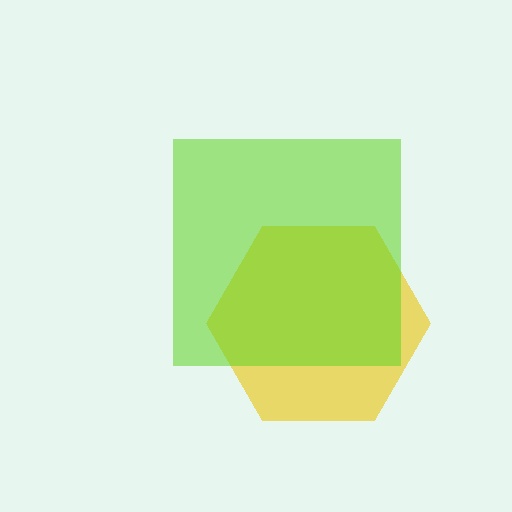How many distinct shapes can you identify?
There are 2 distinct shapes: a yellow hexagon, a lime square.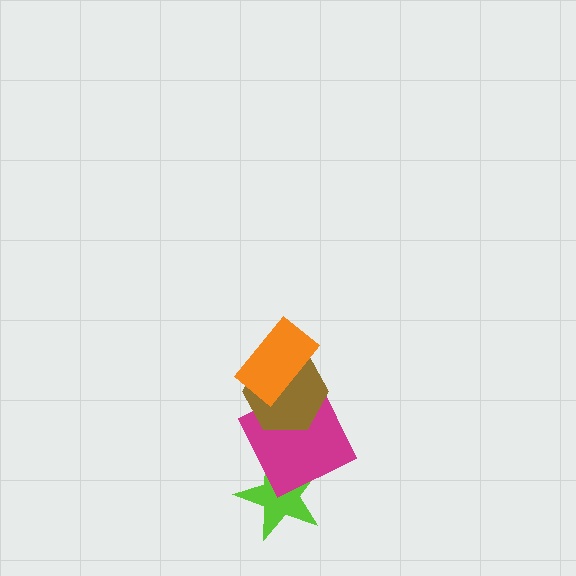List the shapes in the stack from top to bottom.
From top to bottom: the orange rectangle, the brown hexagon, the magenta square, the lime star.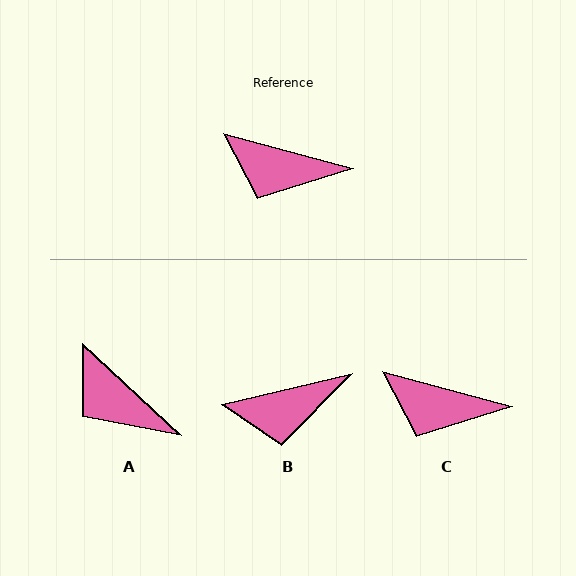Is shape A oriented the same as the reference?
No, it is off by about 28 degrees.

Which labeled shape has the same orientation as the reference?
C.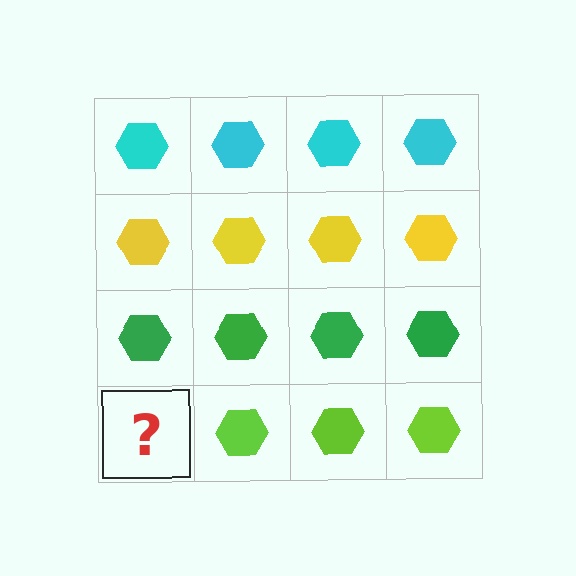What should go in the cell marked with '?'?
The missing cell should contain a lime hexagon.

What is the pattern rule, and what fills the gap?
The rule is that each row has a consistent color. The gap should be filled with a lime hexagon.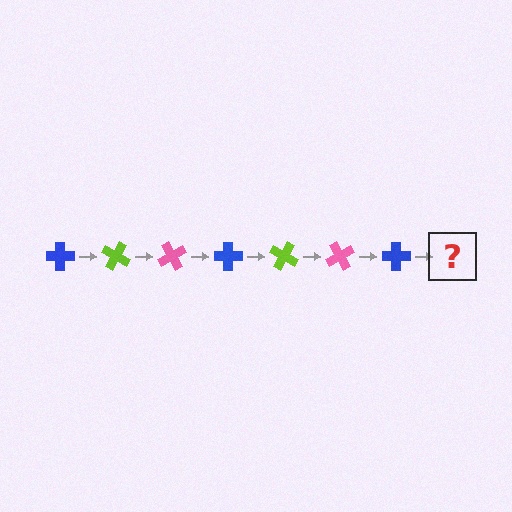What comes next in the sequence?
The next element should be a lime cross, rotated 210 degrees from the start.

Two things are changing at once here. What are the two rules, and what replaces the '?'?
The two rules are that it rotates 30 degrees each step and the color cycles through blue, lime, and pink. The '?' should be a lime cross, rotated 210 degrees from the start.